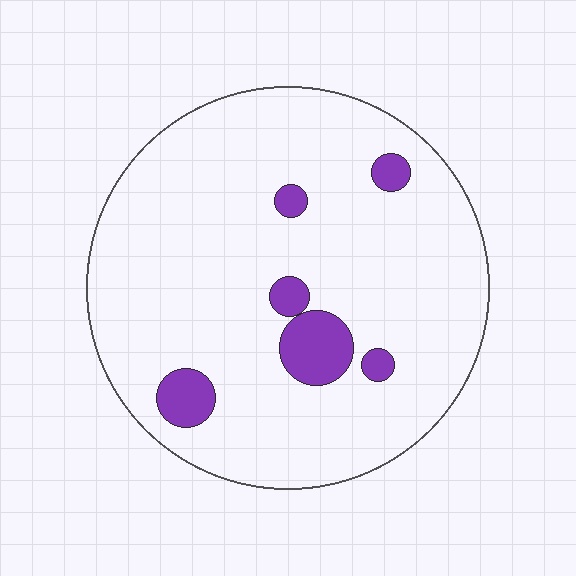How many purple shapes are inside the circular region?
6.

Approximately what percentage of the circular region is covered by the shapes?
Approximately 10%.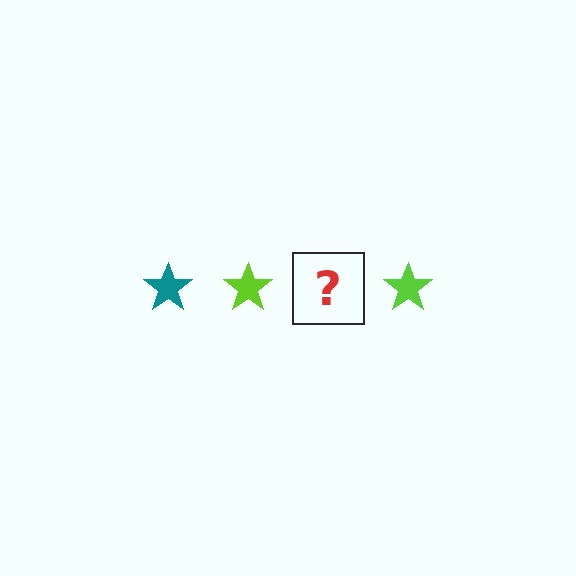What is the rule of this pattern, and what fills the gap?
The rule is that the pattern cycles through teal, lime stars. The gap should be filled with a teal star.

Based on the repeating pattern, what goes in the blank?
The blank should be a teal star.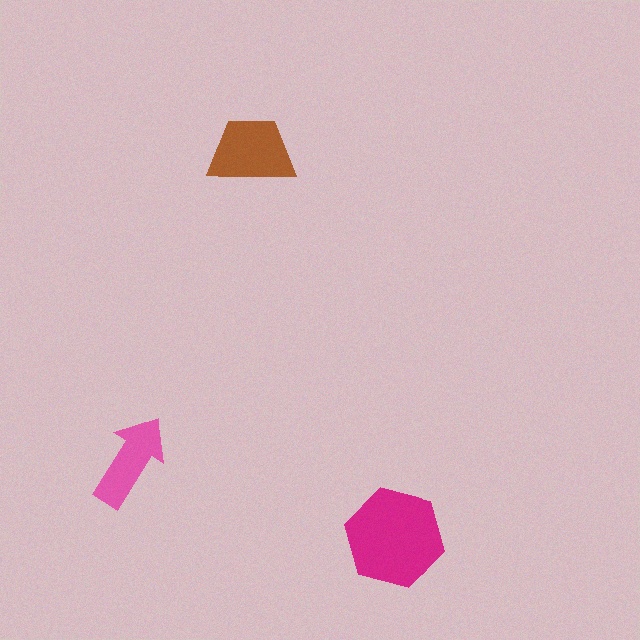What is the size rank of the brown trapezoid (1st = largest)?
2nd.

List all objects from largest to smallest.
The magenta hexagon, the brown trapezoid, the pink arrow.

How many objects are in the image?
There are 3 objects in the image.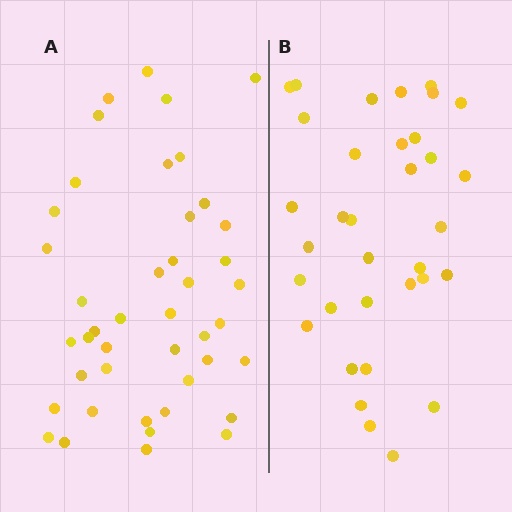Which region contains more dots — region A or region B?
Region A (the left region) has more dots.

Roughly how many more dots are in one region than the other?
Region A has roughly 8 or so more dots than region B.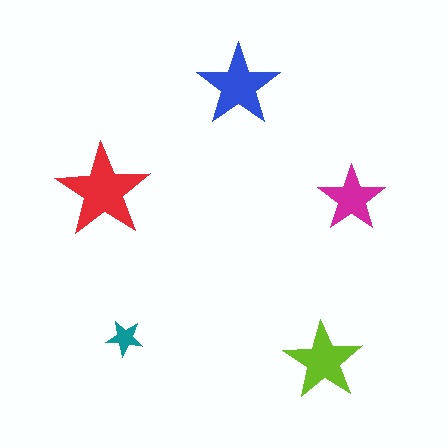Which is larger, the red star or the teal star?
The red one.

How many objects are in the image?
There are 5 objects in the image.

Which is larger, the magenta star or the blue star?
The blue one.